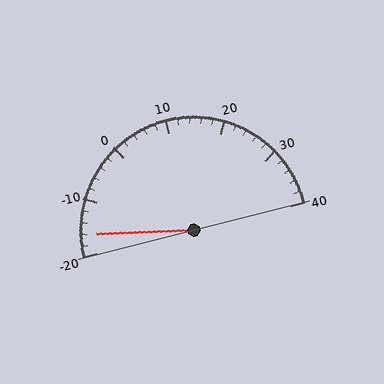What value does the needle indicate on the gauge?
The needle indicates approximately -16.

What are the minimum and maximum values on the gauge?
The gauge ranges from -20 to 40.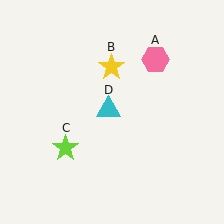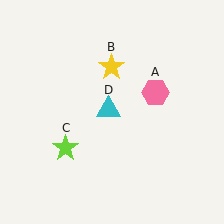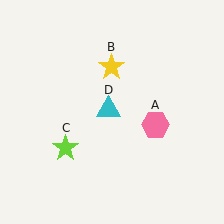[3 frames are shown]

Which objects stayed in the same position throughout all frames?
Yellow star (object B) and lime star (object C) and cyan triangle (object D) remained stationary.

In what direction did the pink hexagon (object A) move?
The pink hexagon (object A) moved down.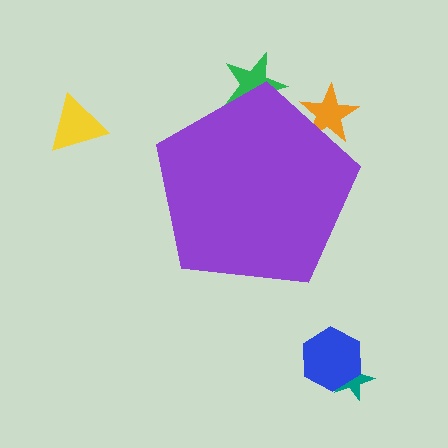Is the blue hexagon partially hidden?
No, the blue hexagon is fully visible.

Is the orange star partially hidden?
Yes, the orange star is partially hidden behind the purple pentagon.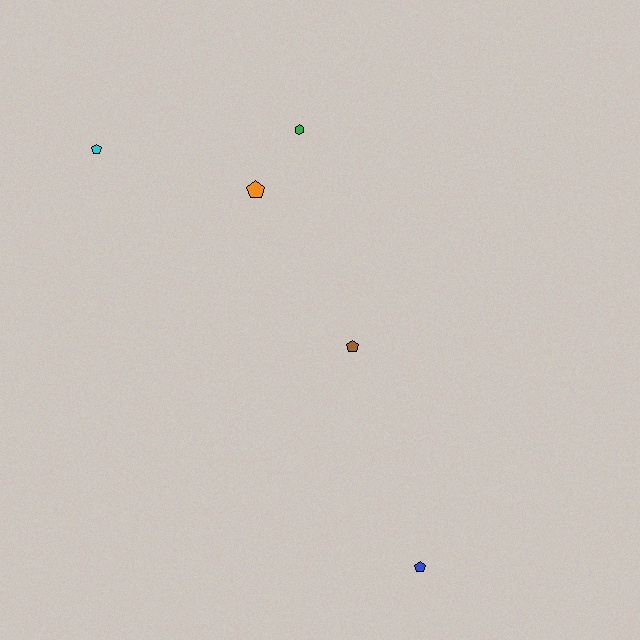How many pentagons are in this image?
There are 4 pentagons.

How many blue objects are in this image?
There is 1 blue object.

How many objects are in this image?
There are 5 objects.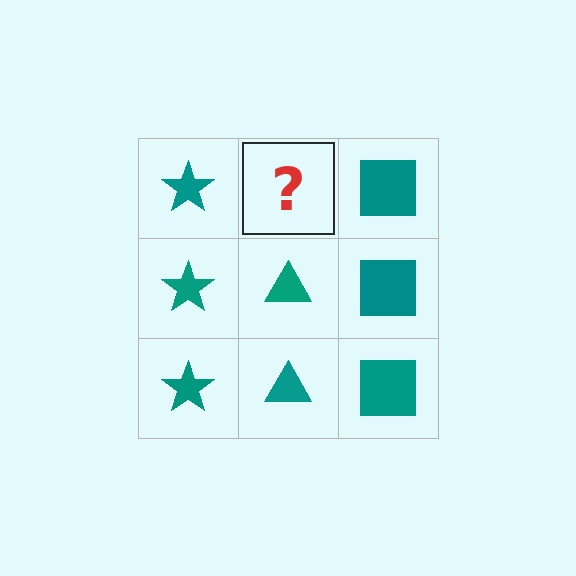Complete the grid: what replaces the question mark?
The question mark should be replaced with a teal triangle.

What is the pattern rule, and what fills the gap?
The rule is that each column has a consistent shape. The gap should be filled with a teal triangle.